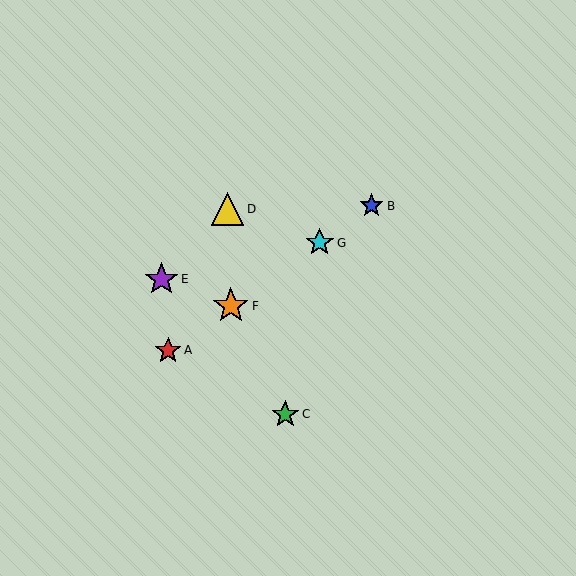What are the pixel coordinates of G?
Object G is at (320, 243).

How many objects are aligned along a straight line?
4 objects (A, B, F, G) are aligned along a straight line.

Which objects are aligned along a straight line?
Objects A, B, F, G are aligned along a straight line.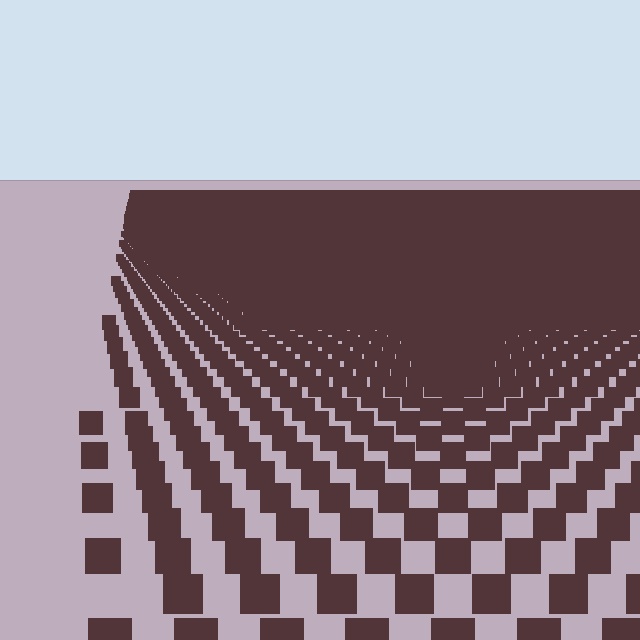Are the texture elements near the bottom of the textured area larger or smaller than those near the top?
Larger. Near the bottom, elements are closer to the viewer and appear at a bigger on-screen size.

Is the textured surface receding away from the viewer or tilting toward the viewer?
The surface is receding away from the viewer. Texture elements get smaller and denser toward the top.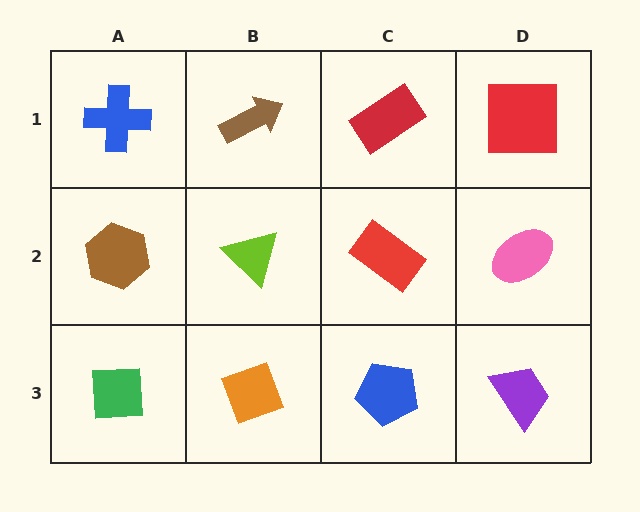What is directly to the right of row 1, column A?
A brown arrow.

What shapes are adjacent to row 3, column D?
A pink ellipse (row 2, column D), a blue pentagon (row 3, column C).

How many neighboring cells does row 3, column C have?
3.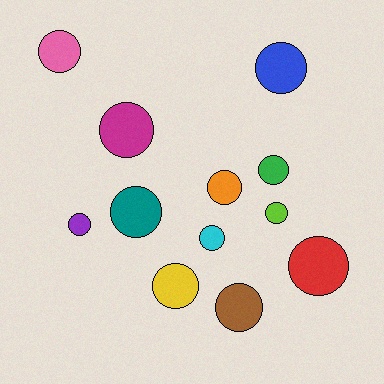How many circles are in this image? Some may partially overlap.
There are 12 circles.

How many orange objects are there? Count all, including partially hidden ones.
There is 1 orange object.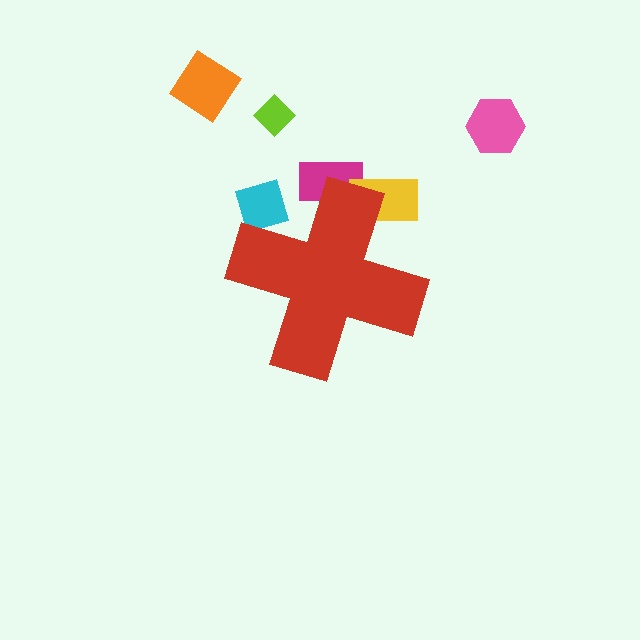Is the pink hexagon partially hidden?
No, the pink hexagon is fully visible.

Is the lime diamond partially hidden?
No, the lime diamond is fully visible.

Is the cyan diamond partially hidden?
Yes, the cyan diamond is partially hidden behind the red cross.